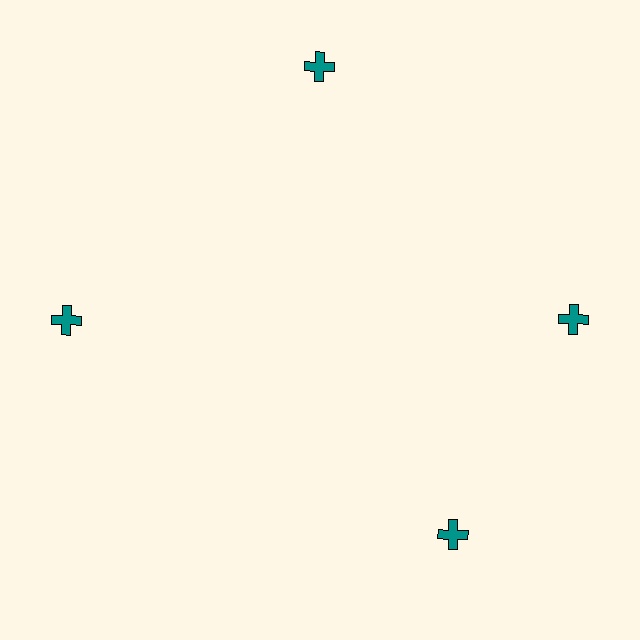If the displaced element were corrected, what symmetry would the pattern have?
It would have 4-fold rotational symmetry — the pattern would map onto itself every 90 degrees.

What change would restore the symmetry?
The symmetry would be restored by rotating it back into even spacing with its neighbors so that all 4 crosses sit at equal angles and equal distance from the center.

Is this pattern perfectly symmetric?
No. The 4 teal crosses are arranged in a ring, but one element near the 6 o'clock position is rotated out of alignment along the ring, breaking the 4-fold rotational symmetry.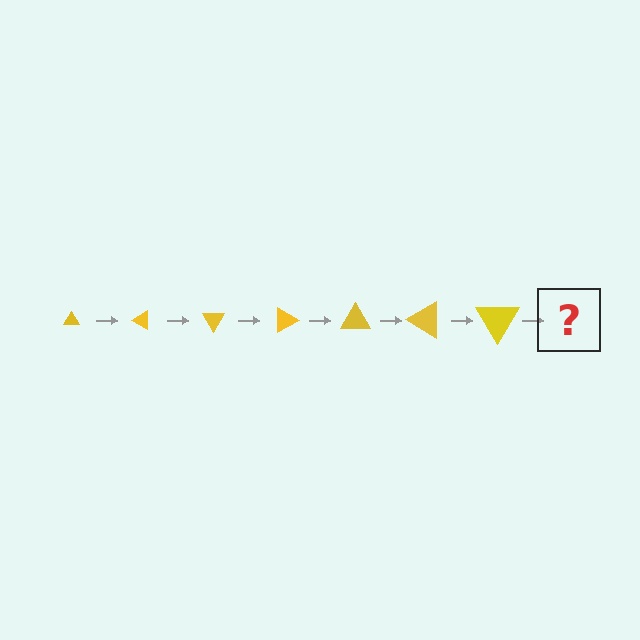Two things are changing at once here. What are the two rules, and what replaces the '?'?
The two rules are that the triangle grows larger each step and it rotates 30 degrees each step. The '?' should be a triangle, larger than the previous one and rotated 210 degrees from the start.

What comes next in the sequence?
The next element should be a triangle, larger than the previous one and rotated 210 degrees from the start.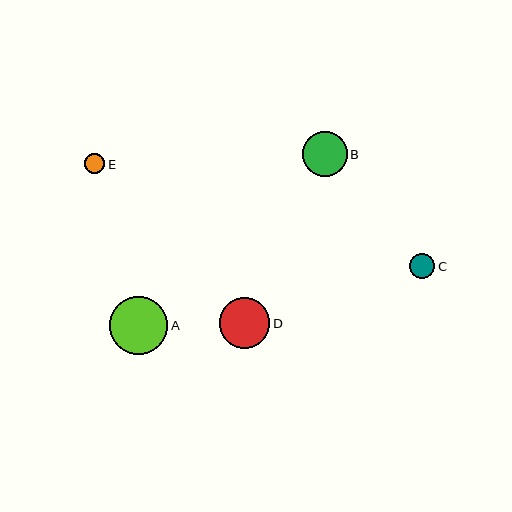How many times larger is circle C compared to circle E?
Circle C is approximately 1.2 times the size of circle E.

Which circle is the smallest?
Circle E is the smallest with a size of approximately 20 pixels.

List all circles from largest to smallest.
From largest to smallest: A, D, B, C, E.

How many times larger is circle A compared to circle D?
Circle A is approximately 1.2 times the size of circle D.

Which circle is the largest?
Circle A is the largest with a size of approximately 58 pixels.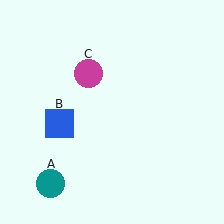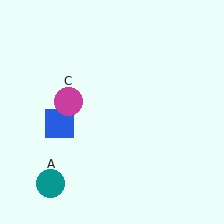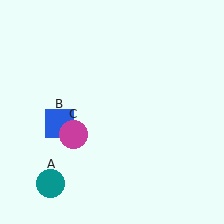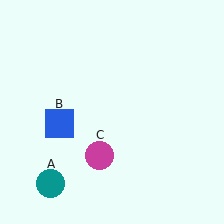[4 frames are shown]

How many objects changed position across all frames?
1 object changed position: magenta circle (object C).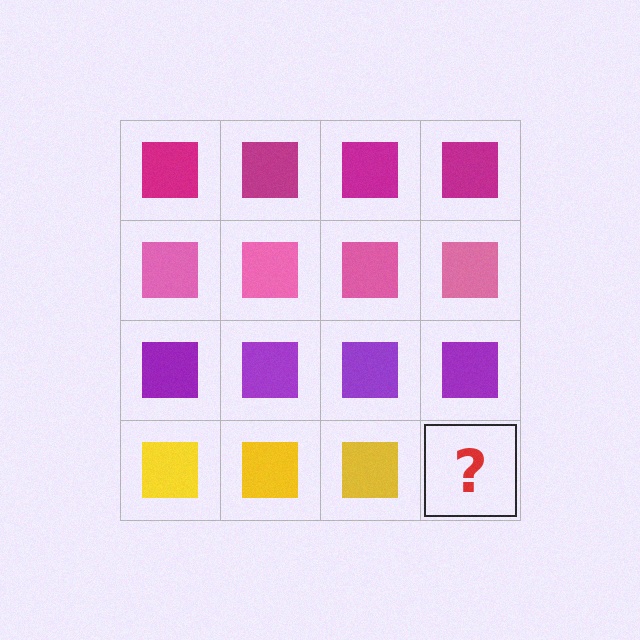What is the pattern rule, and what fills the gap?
The rule is that each row has a consistent color. The gap should be filled with a yellow square.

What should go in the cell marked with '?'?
The missing cell should contain a yellow square.